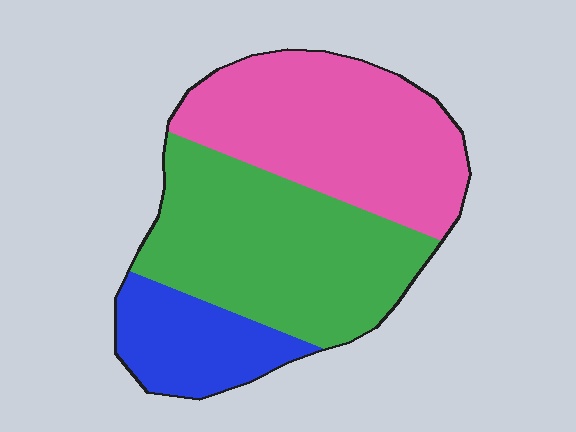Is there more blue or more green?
Green.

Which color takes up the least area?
Blue, at roughly 15%.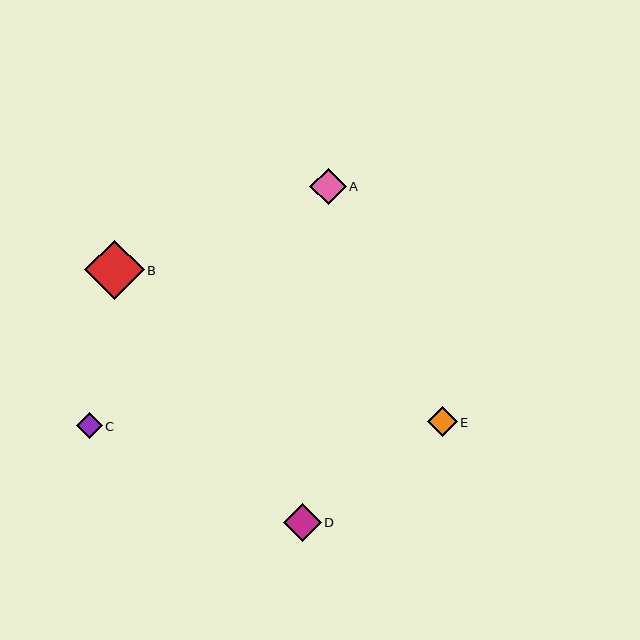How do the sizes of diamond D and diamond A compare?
Diamond D and diamond A are approximately the same size.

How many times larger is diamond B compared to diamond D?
Diamond B is approximately 1.6 times the size of diamond D.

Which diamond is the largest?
Diamond B is the largest with a size of approximately 60 pixels.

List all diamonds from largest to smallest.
From largest to smallest: B, D, A, E, C.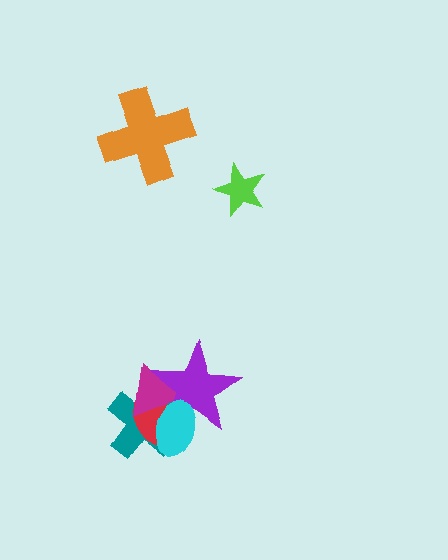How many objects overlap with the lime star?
0 objects overlap with the lime star.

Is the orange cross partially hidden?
No, no other shape covers it.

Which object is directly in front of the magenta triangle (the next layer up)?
The purple star is directly in front of the magenta triangle.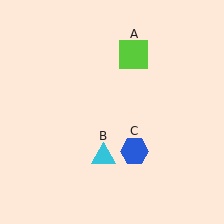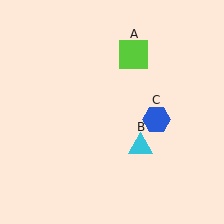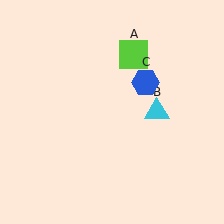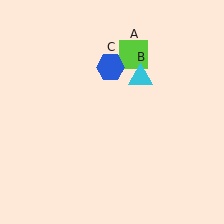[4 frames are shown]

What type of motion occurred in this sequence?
The cyan triangle (object B), blue hexagon (object C) rotated counterclockwise around the center of the scene.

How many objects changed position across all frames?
2 objects changed position: cyan triangle (object B), blue hexagon (object C).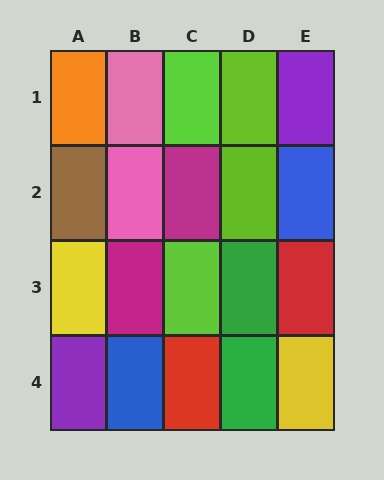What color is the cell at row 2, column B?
Pink.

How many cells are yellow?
2 cells are yellow.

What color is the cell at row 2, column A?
Brown.